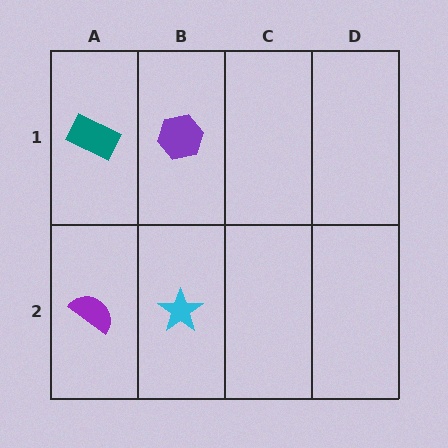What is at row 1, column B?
A purple hexagon.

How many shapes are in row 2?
2 shapes.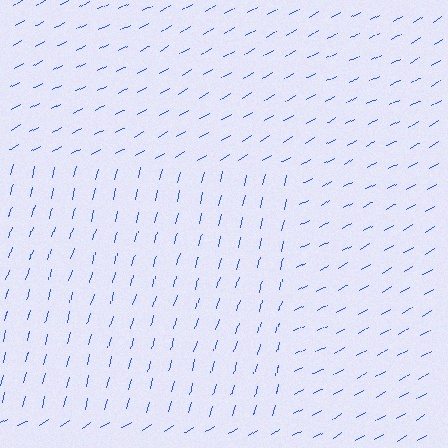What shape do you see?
I see a rectangle.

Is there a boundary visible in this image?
Yes, there is a texture boundary formed by a change in line orientation.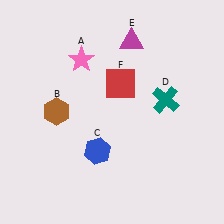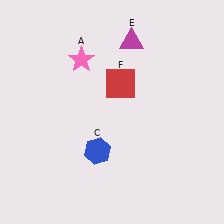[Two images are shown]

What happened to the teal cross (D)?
The teal cross (D) was removed in Image 2. It was in the top-right area of Image 1.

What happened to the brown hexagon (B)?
The brown hexagon (B) was removed in Image 2. It was in the top-left area of Image 1.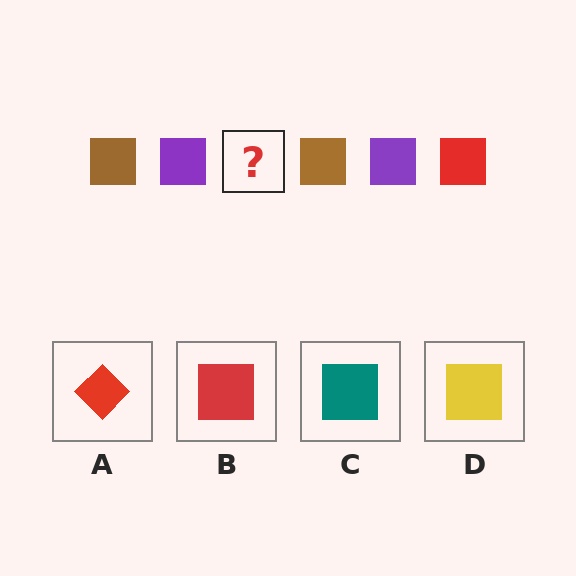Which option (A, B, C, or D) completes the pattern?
B.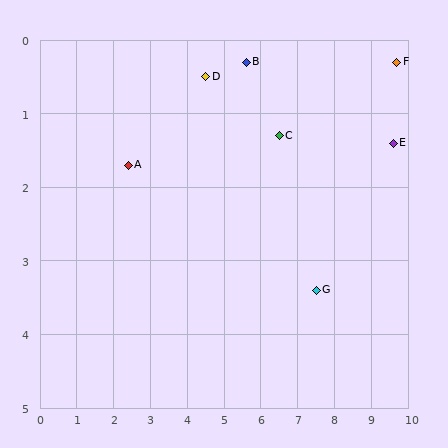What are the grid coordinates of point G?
Point G is at approximately (7.5, 3.4).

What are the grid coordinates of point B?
Point B is at approximately (5.6, 0.3).